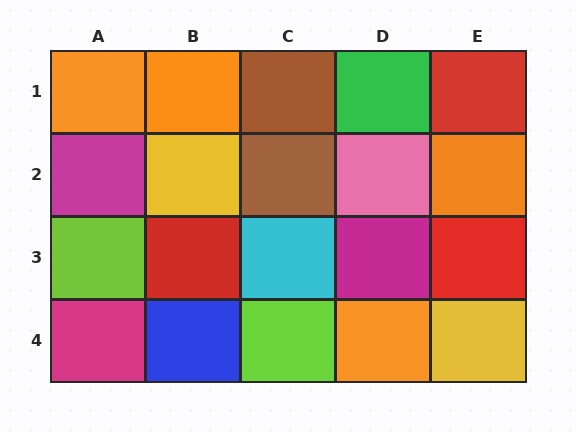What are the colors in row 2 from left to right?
Magenta, yellow, brown, pink, orange.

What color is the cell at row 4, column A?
Magenta.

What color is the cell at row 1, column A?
Orange.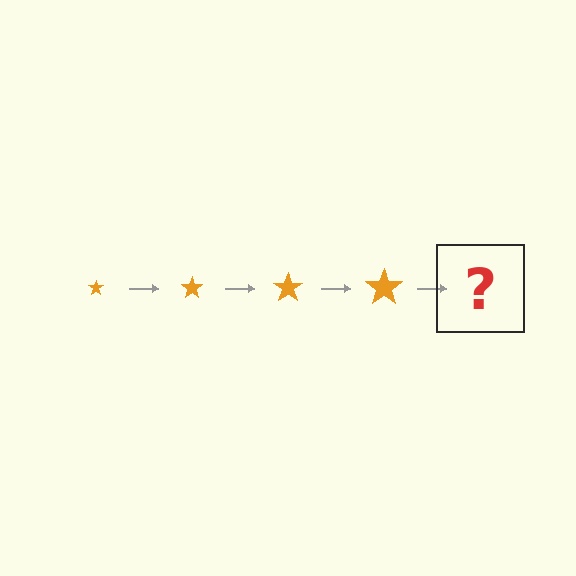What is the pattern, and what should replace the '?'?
The pattern is that the star gets progressively larger each step. The '?' should be an orange star, larger than the previous one.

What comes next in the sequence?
The next element should be an orange star, larger than the previous one.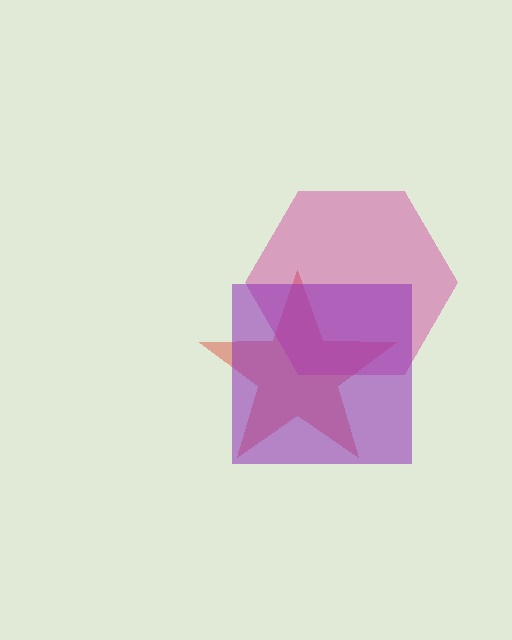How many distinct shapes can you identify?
There are 3 distinct shapes: a red star, a magenta hexagon, a purple square.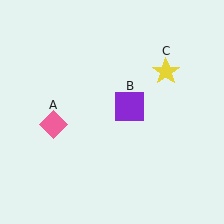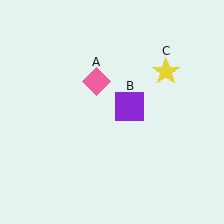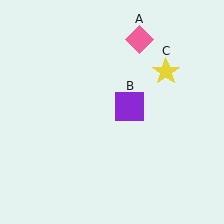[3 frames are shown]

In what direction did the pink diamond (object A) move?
The pink diamond (object A) moved up and to the right.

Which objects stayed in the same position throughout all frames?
Purple square (object B) and yellow star (object C) remained stationary.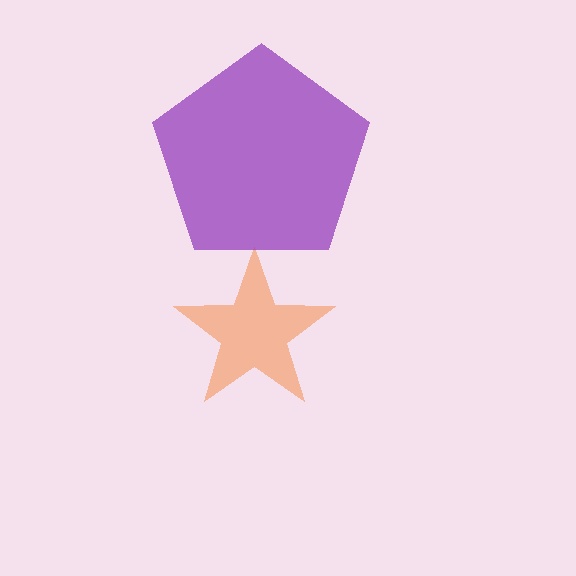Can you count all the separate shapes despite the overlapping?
Yes, there are 2 separate shapes.